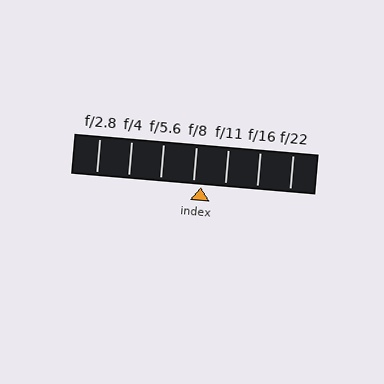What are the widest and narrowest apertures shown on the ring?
The widest aperture shown is f/2.8 and the narrowest is f/22.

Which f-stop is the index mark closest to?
The index mark is closest to f/8.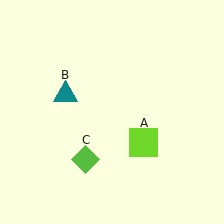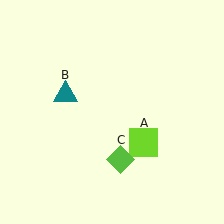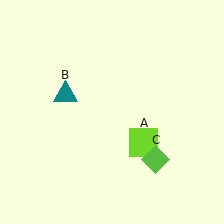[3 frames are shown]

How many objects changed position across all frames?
1 object changed position: lime diamond (object C).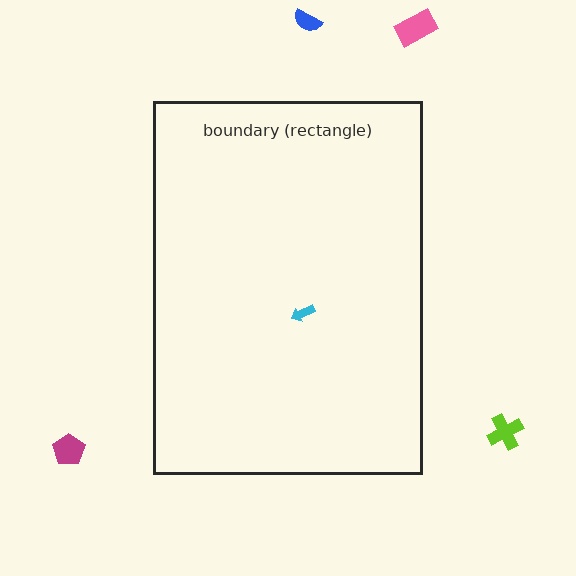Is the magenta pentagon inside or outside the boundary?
Outside.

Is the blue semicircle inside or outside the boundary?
Outside.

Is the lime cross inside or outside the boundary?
Outside.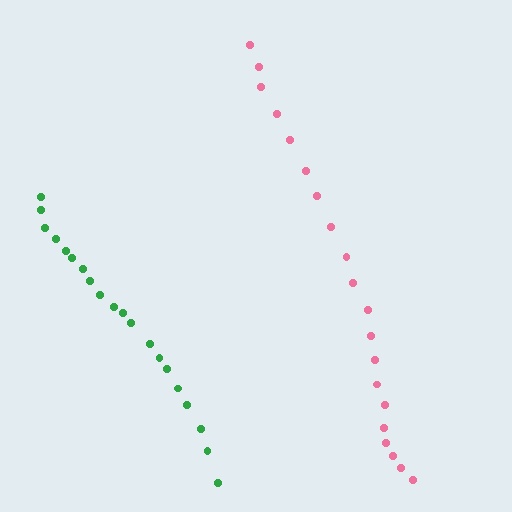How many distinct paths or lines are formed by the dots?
There are 2 distinct paths.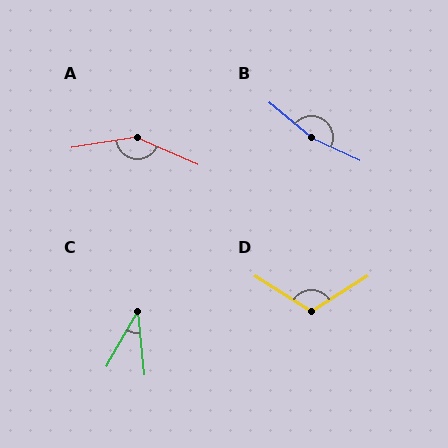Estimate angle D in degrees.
Approximately 116 degrees.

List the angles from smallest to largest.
C (36°), D (116°), A (147°), B (165°).